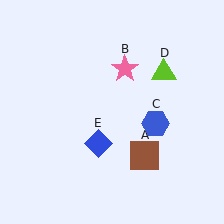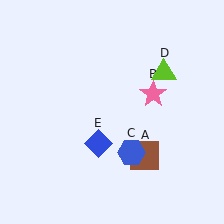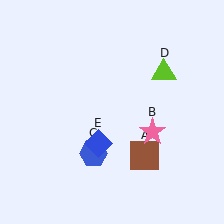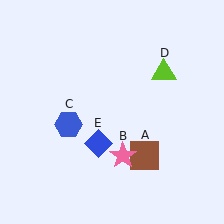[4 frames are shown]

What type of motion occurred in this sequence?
The pink star (object B), blue hexagon (object C) rotated clockwise around the center of the scene.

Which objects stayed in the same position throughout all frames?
Brown square (object A) and lime triangle (object D) and blue diamond (object E) remained stationary.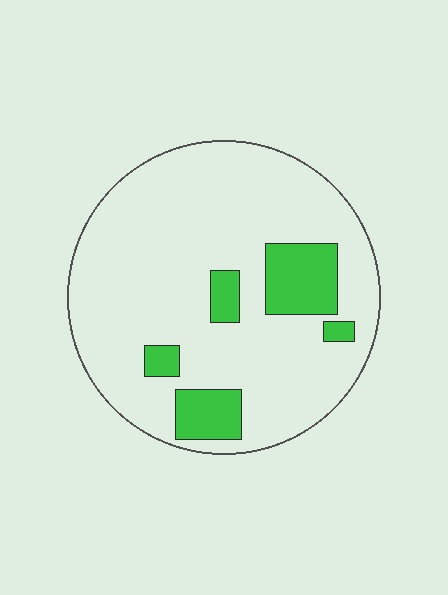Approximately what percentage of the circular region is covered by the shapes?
Approximately 15%.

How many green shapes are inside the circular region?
5.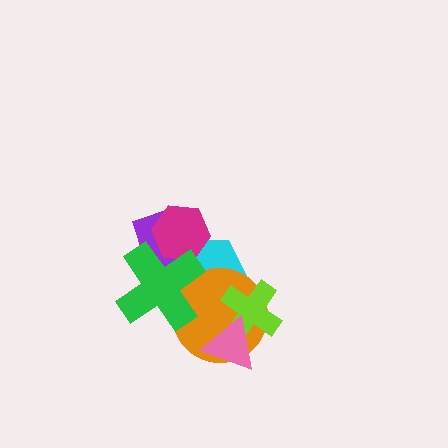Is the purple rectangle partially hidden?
Yes, it is partially covered by another shape.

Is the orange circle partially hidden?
Yes, it is partially covered by another shape.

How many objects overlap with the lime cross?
3 objects overlap with the lime cross.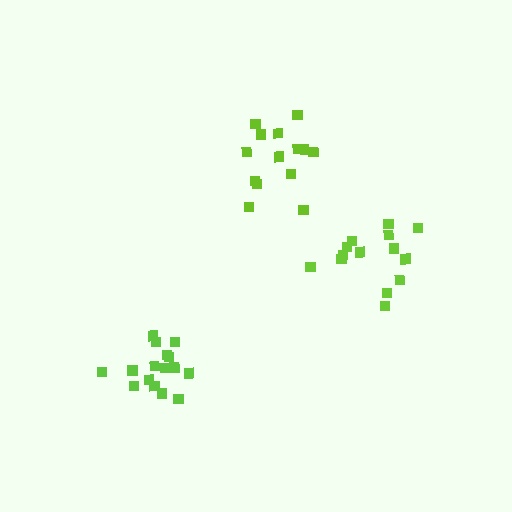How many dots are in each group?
Group 1: 14 dots, Group 2: 16 dots, Group 3: 14 dots (44 total).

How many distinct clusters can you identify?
There are 3 distinct clusters.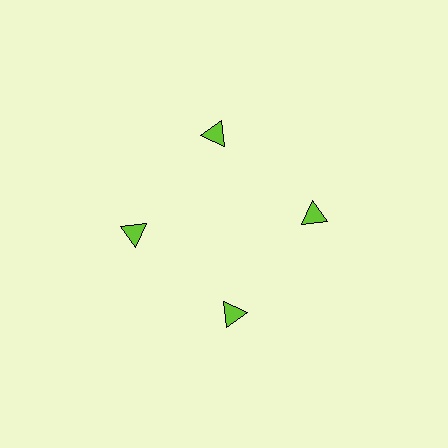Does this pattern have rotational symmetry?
Yes, this pattern has 4-fold rotational symmetry. It looks the same after rotating 90 degrees around the center.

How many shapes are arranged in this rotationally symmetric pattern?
There are 4 shapes, arranged in 4 groups of 1.